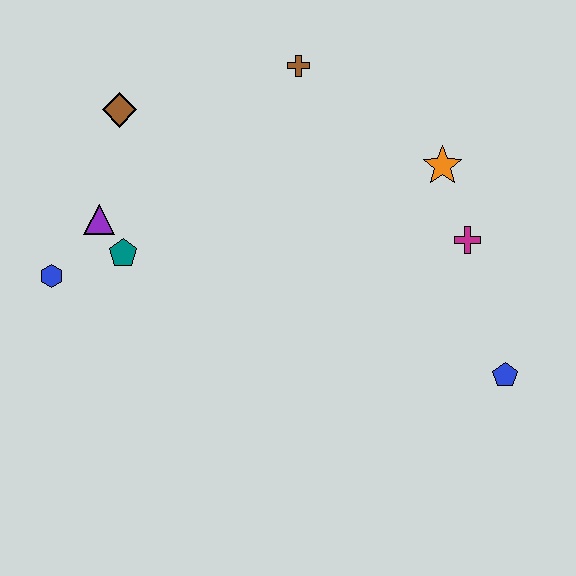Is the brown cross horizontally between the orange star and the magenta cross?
No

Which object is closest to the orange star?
The magenta cross is closest to the orange star.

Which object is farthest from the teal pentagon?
The blue pentagon is farthest from the teal pentagon.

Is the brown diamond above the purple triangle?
Yes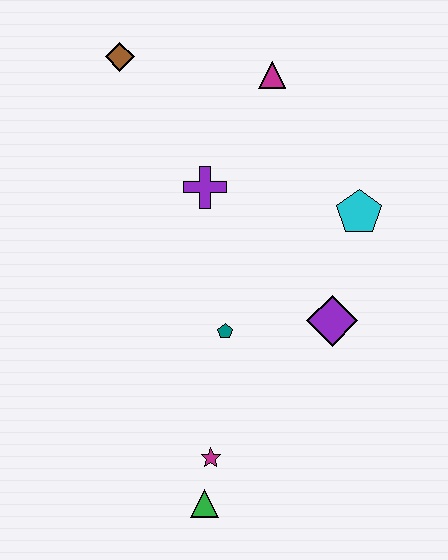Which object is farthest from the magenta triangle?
The green triangle is farthest from the magenta triangle.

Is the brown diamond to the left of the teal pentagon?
Yes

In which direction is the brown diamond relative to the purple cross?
The brown diamond is above the purple cross.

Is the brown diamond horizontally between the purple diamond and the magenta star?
No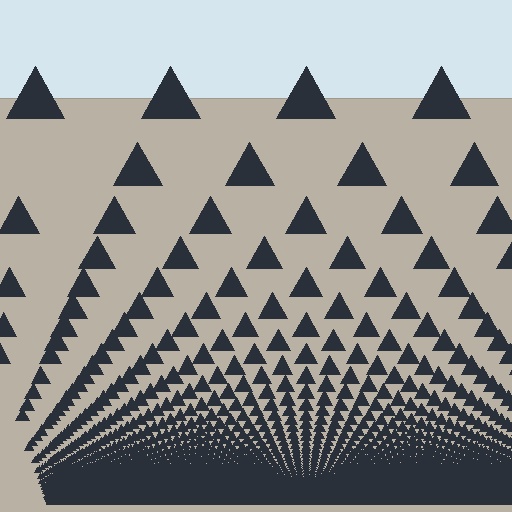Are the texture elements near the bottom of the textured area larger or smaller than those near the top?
Smaller. The gradient is inverted — elements near the bottom are smaller and denser.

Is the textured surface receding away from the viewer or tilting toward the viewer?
The surface appears to tilt toward the viewer. Texture elements get larger and sparser toward the top.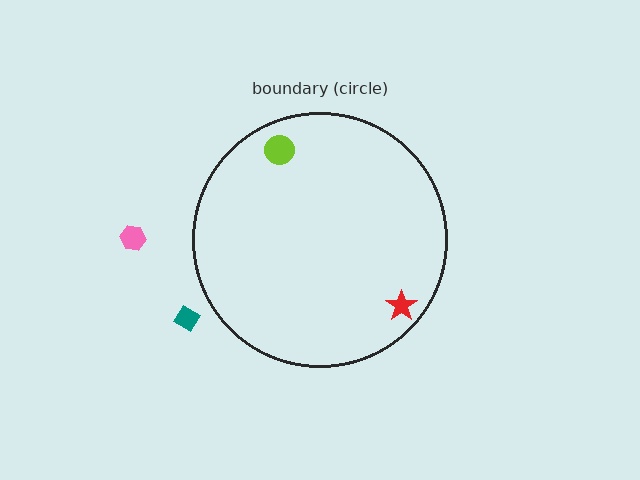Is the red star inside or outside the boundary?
Inside.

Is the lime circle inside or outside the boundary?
Inside.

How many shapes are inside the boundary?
2 inside, 2 outside.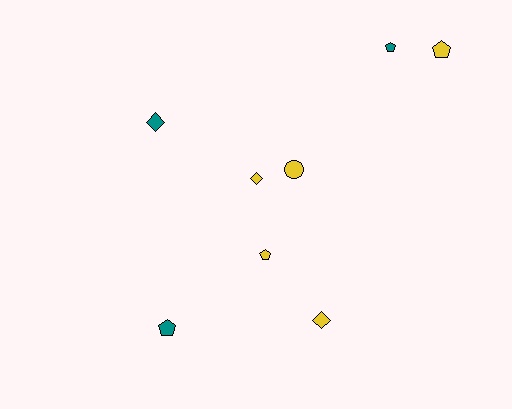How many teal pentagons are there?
There are 2 teal pentagons.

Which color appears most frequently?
Yellow, with 5 objects.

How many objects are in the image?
There are 8 objects.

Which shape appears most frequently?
Pentagon, with 4 objects.